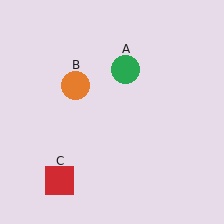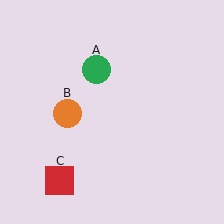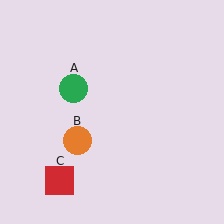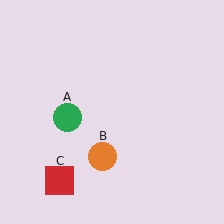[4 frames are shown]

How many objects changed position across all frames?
2 objects changed position: green circle (object A), orange circle (object B).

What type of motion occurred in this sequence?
The green circle (object A), orange circle (object B) rotated counterclockwise around the center of the scene.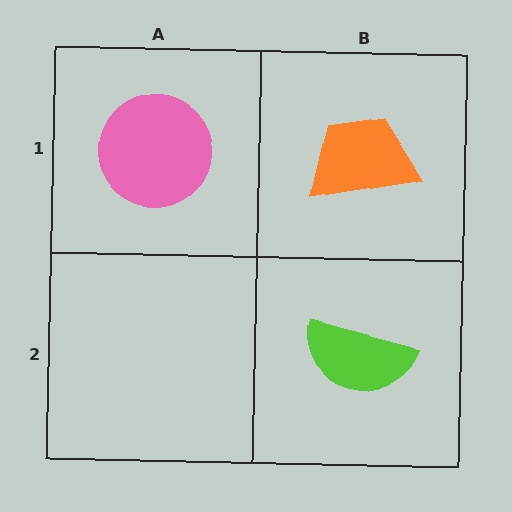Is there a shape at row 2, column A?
No, that cell is empty.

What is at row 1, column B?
An orange trapezoid.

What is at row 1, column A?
A pink circle.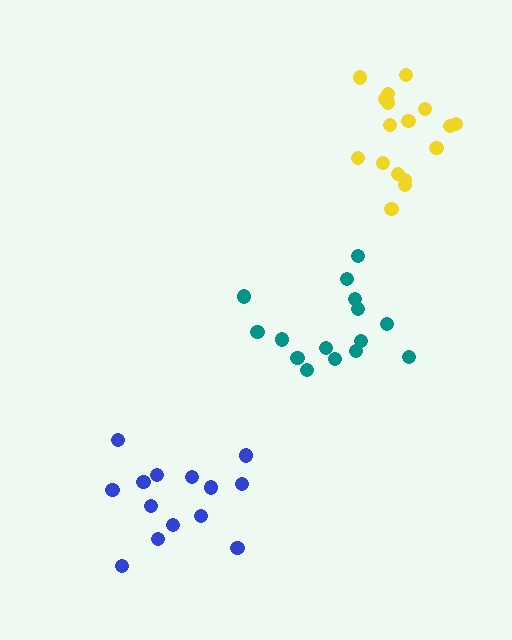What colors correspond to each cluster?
The clusters are colored: teal, blue, yellow.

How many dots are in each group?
Group 1: 15 dots, Group 2: 14 dots, Group 3: 17 dots (46 total).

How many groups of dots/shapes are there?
There are 3 groups.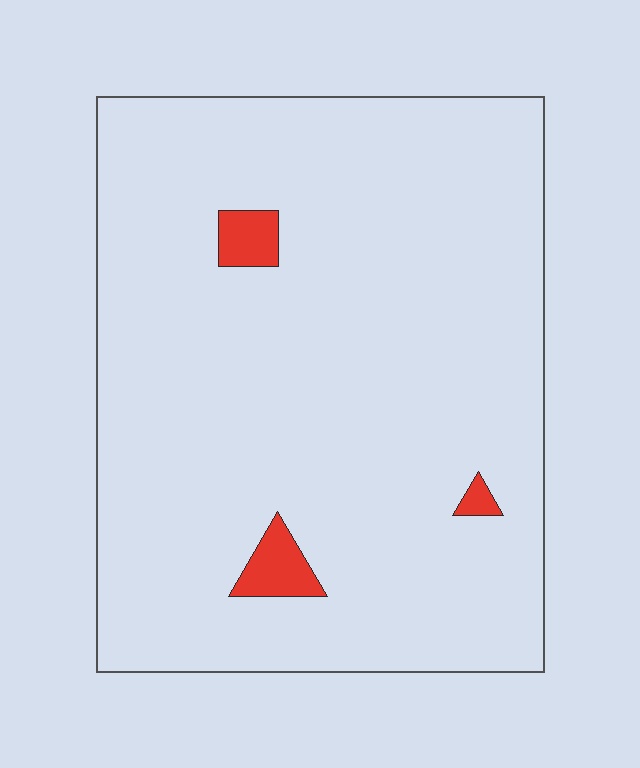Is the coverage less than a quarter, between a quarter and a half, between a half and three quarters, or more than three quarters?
Less than a quarter.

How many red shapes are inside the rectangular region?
3.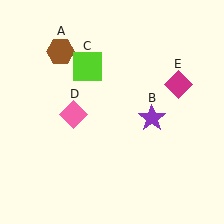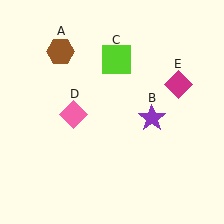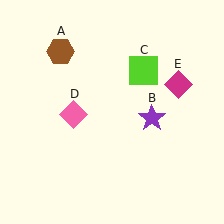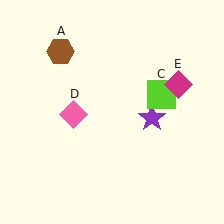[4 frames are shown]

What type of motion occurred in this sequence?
The lime square (object C) rotated clockwise around the center of the scene.